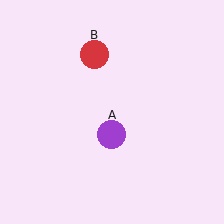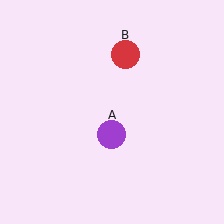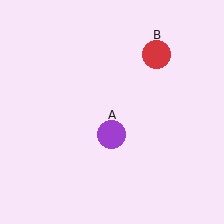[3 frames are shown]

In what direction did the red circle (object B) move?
The red circle (object B) moved right.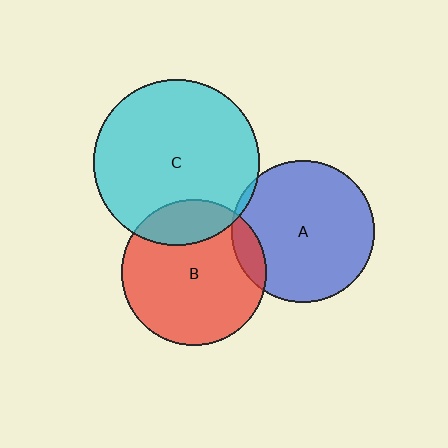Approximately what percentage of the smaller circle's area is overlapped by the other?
Approximately 10%.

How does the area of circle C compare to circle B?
Approximately 1.3 times.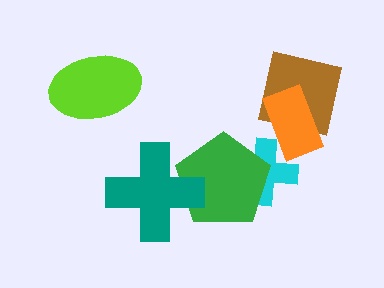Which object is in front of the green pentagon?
The teal cross is in front of the green pentagon.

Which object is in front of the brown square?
The orange rectangle is in front of the brown square.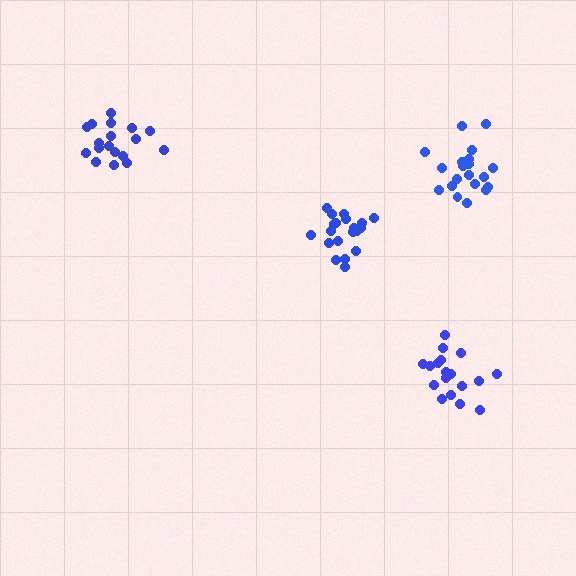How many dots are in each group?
Group 1: 20 dots, Group 2: 19 dots, Group 3: 20 dots, Group 4: 19 dots (78 total).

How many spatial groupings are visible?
There are 4 spatial groupings.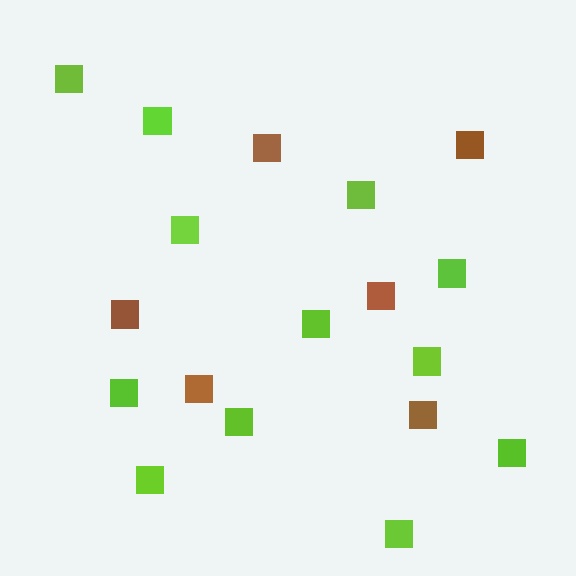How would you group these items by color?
There are 2 groups: one group of lime squares (12) and one group of brown squares (6).